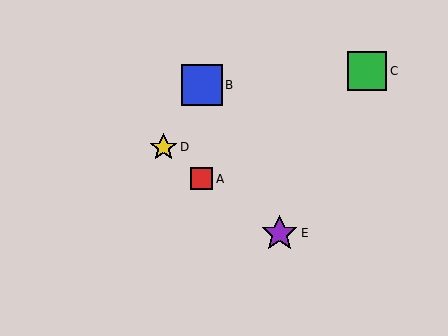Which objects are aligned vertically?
Objects A, B are aligned vertically.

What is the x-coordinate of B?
Object B is at x≈202.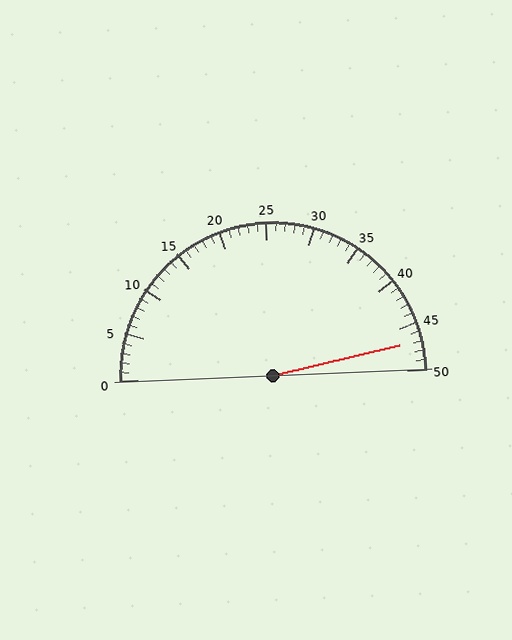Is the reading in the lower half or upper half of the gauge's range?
The reading is in the upper half of the range (0 to 50).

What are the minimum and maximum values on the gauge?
The gauge ranges from 0 to 50.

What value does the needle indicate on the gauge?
The needle indicates approximately 47.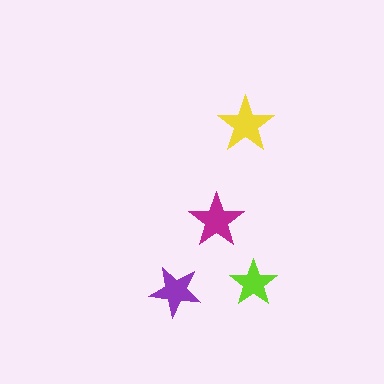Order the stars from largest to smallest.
the yellow one, the magenta one, the purple one, the lime one.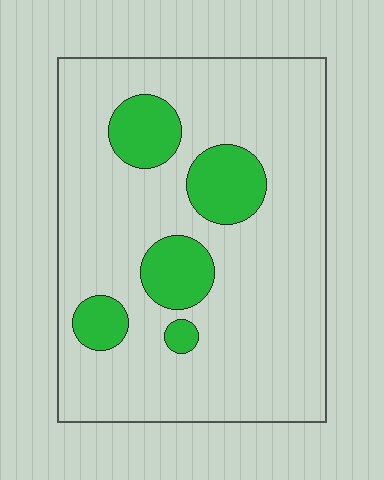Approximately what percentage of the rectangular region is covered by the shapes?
Approximately 20%.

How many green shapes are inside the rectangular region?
5.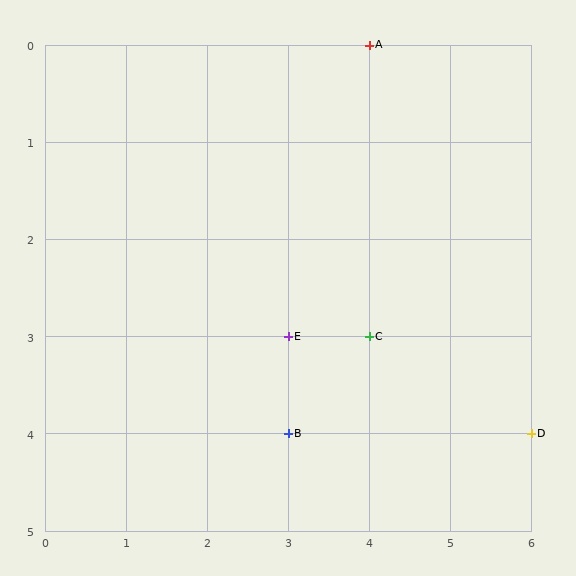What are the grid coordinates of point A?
Point A is at grid coordinates (4, 0).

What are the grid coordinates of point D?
Point D is at grid coordinates (6, 4).